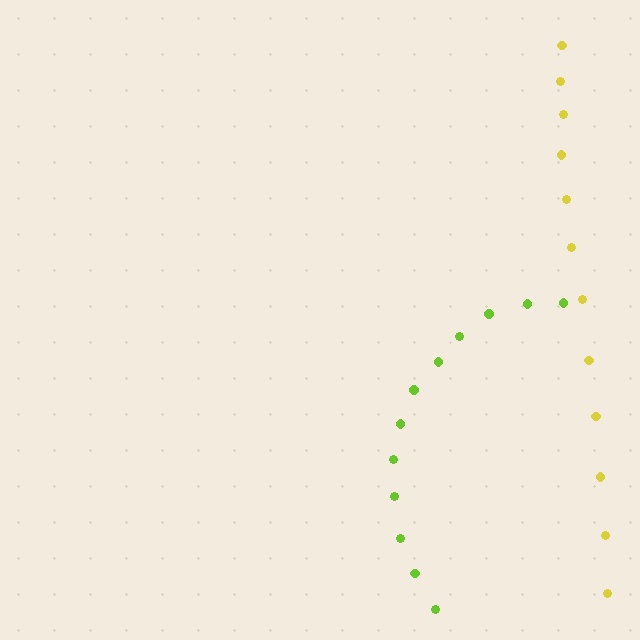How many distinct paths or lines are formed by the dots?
There are 2 distinct paths.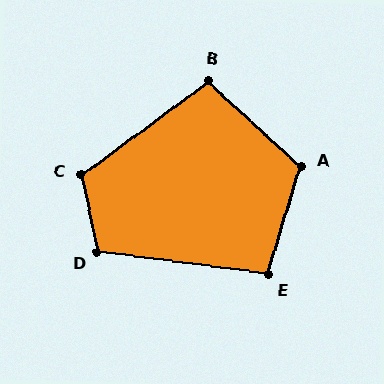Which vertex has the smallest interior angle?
E, at approximately 100 degrees.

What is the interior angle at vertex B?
Approximately 101 degrees (obtuse).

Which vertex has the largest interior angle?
A, at approximately 116 degrees.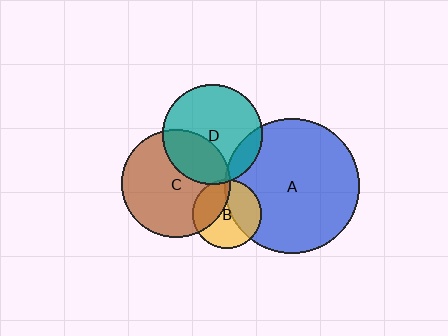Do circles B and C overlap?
Yes.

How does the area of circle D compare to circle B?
Approximately 2.1 times.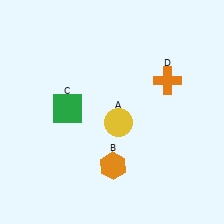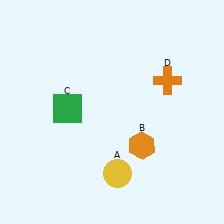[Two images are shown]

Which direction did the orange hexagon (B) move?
The orange hexagon (B) moved right.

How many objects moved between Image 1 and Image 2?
2 objects moved between the two images.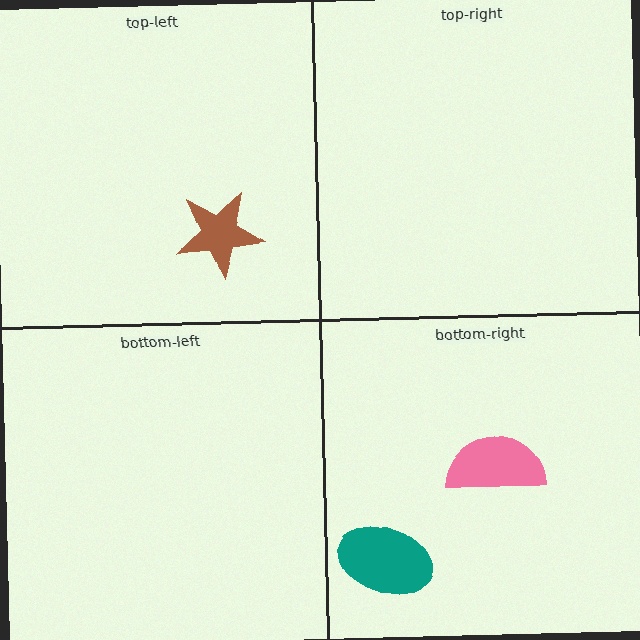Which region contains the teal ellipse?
The bottom-right region.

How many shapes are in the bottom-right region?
2.